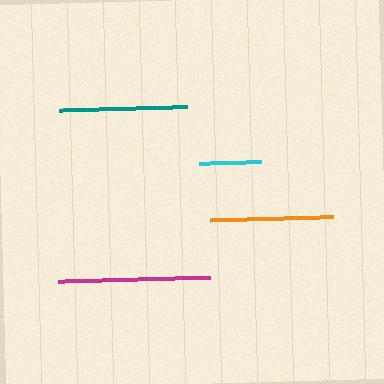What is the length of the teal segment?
The teal segment is approximately 128 pixels long.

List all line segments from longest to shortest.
From longest to shortest: magenta, teal, orange, cyan.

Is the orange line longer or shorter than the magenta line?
The magenta line is longer than the orange line.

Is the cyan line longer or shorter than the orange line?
The orange line is longer than the cyan line.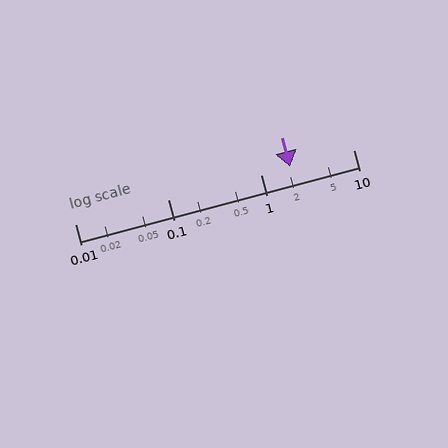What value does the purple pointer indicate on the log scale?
The pointer indicates approximately 2.1.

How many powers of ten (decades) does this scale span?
The scale spans 3 decades, from 0.01 to 10.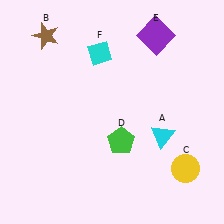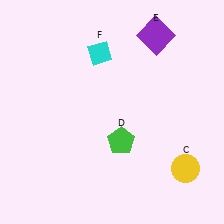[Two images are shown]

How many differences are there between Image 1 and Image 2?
There are 2 differences between the two images.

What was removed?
The cyan triangle (A), the brown star (B) were removed in Image 2.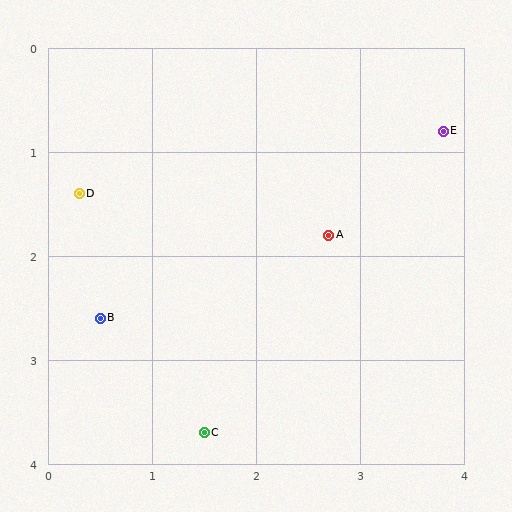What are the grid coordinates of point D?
Point D is at approximately (0.3, 1.4).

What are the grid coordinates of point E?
Point E is at approximately (3.8, 0.8).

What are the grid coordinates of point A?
Point A is at approximately (2.7, 1.8).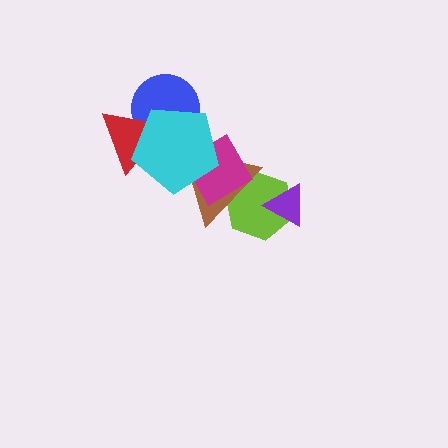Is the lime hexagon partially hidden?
Yes, it is partially covered by another shape.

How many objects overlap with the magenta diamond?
3 objects overlap with the magenta diamond.